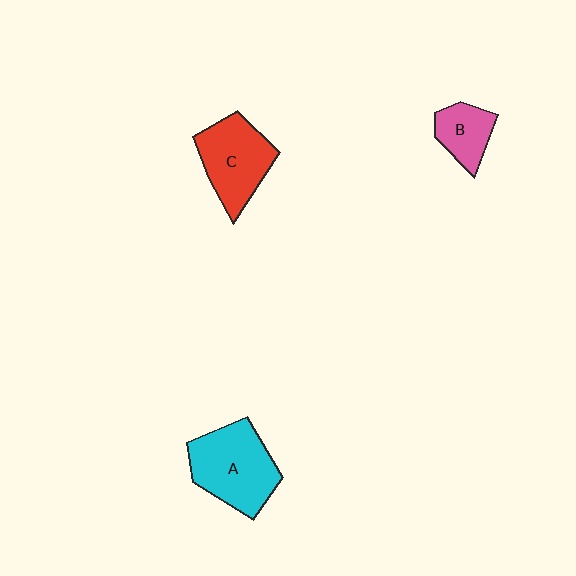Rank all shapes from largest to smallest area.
From largest to smallest: A (cyan), C (red), B (pink).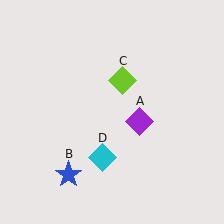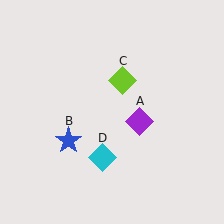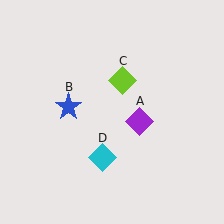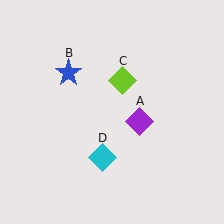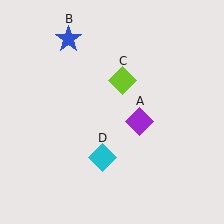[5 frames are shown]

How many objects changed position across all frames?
1 object changed position: blue star (object B).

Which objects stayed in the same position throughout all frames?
Purple diamond (object A) and lime diamond (object C) and cyan diamond (object D) remained stationary.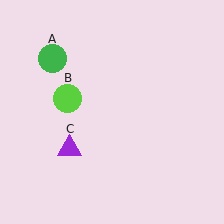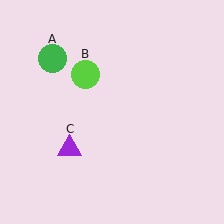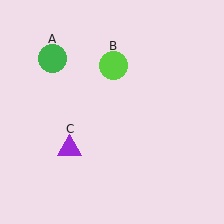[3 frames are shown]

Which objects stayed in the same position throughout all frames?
Green circle (object A) and purple triangle (object C) remained stationary.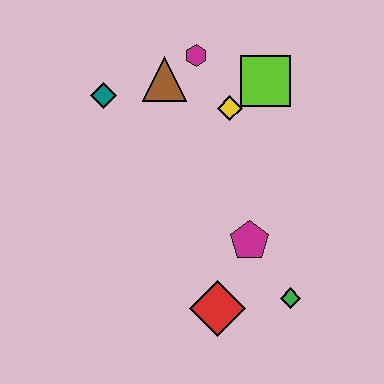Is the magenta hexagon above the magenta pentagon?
Yes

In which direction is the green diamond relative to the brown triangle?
The green diamond is below the brown triangle.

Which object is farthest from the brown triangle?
The green diamond is farthest from the brown triangle.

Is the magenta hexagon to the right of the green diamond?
No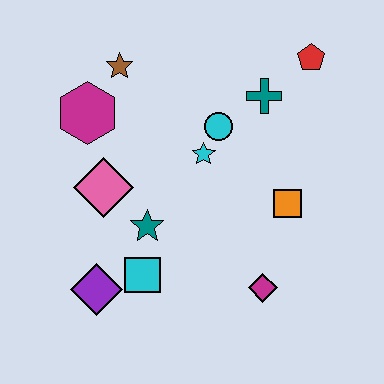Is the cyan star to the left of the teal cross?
Yes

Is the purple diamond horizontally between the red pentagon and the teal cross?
No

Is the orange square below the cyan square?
No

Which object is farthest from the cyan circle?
The purple diamond is farthest from the cyan circle.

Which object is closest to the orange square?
The magenta diamond is closest to the orange square.